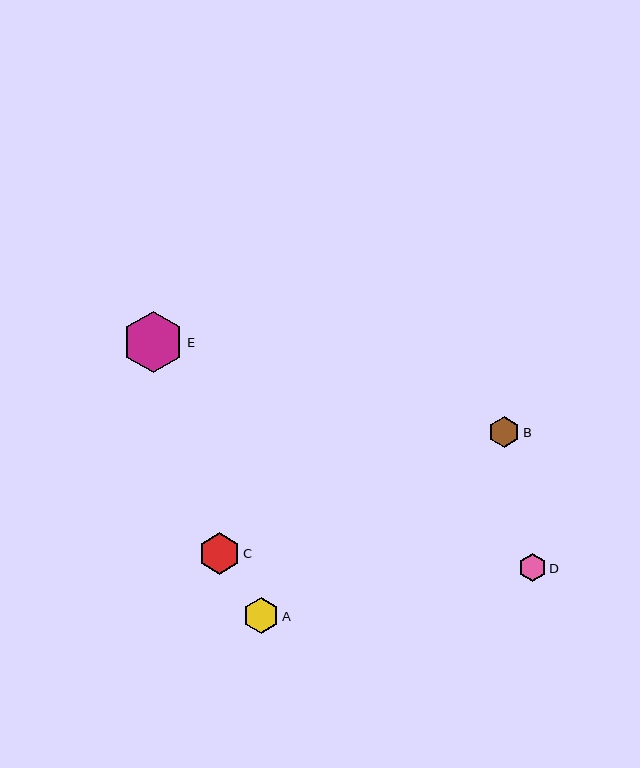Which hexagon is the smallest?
Hexagon D is the smallest with a size of approximately 28 pixels.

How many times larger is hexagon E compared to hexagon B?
Hexagon E is approximately 2.0 times the size of hexagon B.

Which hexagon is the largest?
Hexagon E is the largest with a size of approximately 61 pixels.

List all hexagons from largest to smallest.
From largest to smallest: E, C, A, B, D.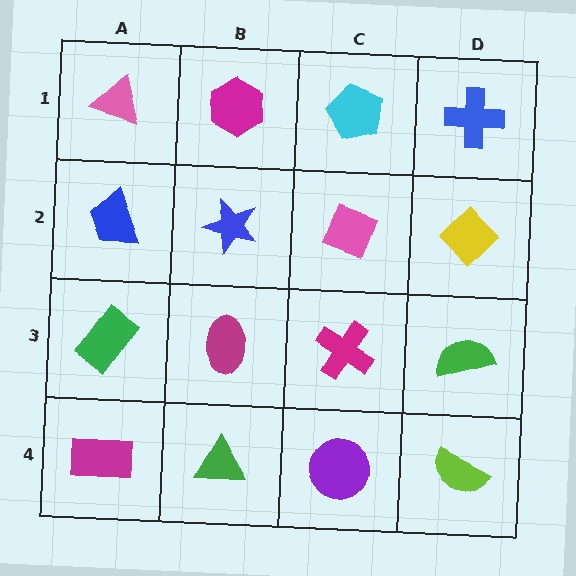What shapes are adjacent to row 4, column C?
A magenta cross (row 3, column C), a green triangle (row 4, column B), a lime semicircle (row 4, column D).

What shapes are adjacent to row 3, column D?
A yellow diamond (row 2, column D), a lime semicircle (row 4, column D), a magenta cross (row 3, column C).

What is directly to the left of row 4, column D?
A purple circle.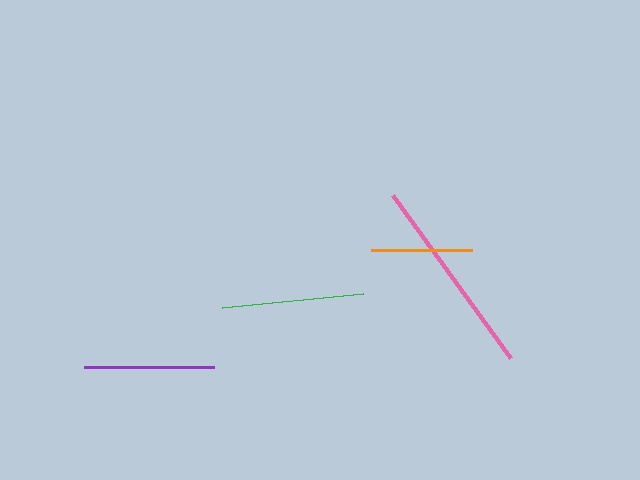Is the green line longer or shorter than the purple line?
The green line is longer than the purple line.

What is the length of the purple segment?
The purple segment is approximately 130 pixels long.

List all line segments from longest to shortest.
From longest to shortest: pink, green, purple, orange.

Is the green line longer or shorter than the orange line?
The green line is longer than the orange line.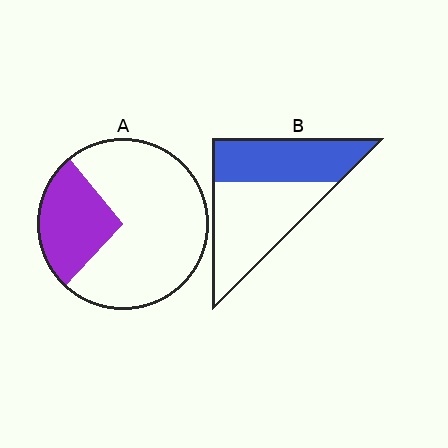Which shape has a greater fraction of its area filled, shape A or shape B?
Shape B.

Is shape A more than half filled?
No.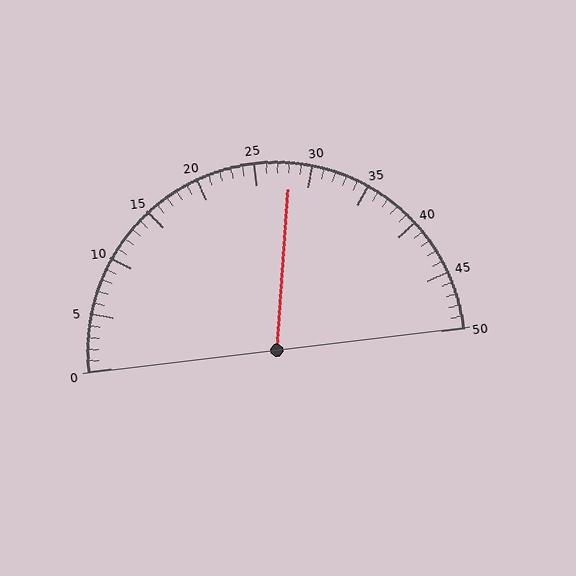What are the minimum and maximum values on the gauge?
The gauge ranges from 0 to 50.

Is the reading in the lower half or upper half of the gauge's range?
The reading is in the upper half of the range (0 to 50).